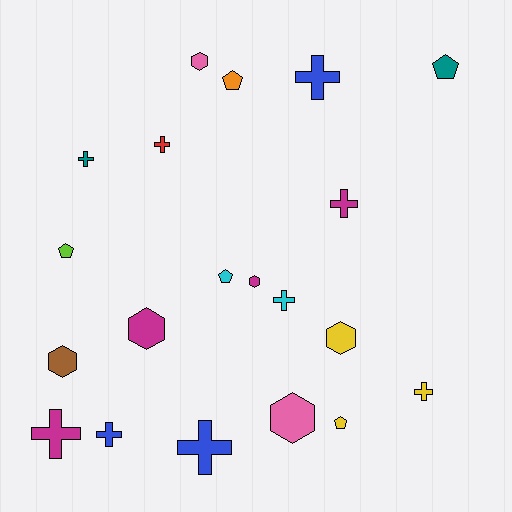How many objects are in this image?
There are 20 objects.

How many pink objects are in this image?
There are 2 pink objects.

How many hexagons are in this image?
There are 6 hexagons.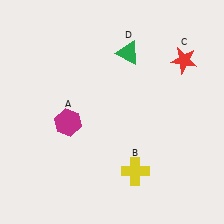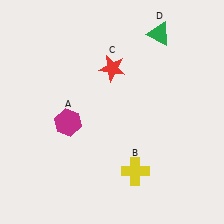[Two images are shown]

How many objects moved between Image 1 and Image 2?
2 objects moved between the two images.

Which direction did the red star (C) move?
The red star (C) moved left.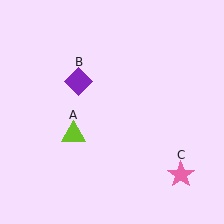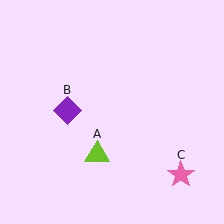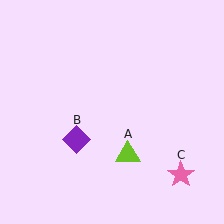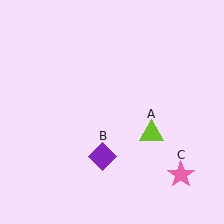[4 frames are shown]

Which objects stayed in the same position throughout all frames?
Pink star (object C) remained stationary.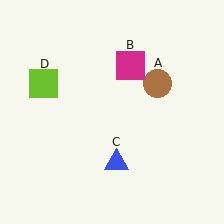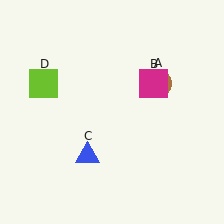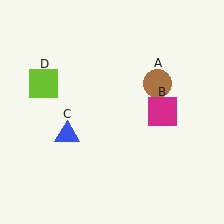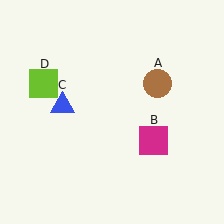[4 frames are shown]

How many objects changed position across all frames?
2 objects changed position: magenta square (object B), blue triangle (object C).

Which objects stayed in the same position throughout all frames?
Brown circle (object A) and lime square (object D) remained stationary.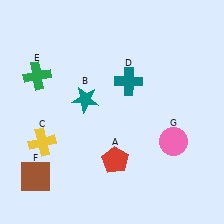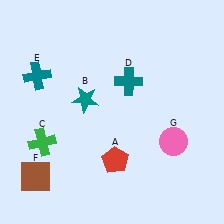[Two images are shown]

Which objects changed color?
C changed from yellow to green. E changed from green to teal.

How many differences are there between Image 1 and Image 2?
There are 2 differences between the two images.